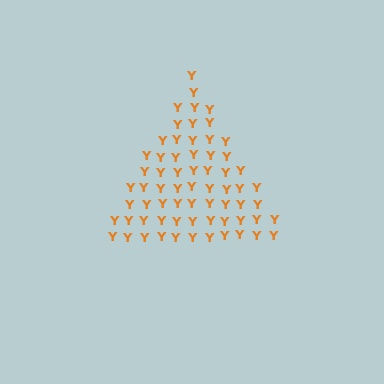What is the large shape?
The large shape is a triangle.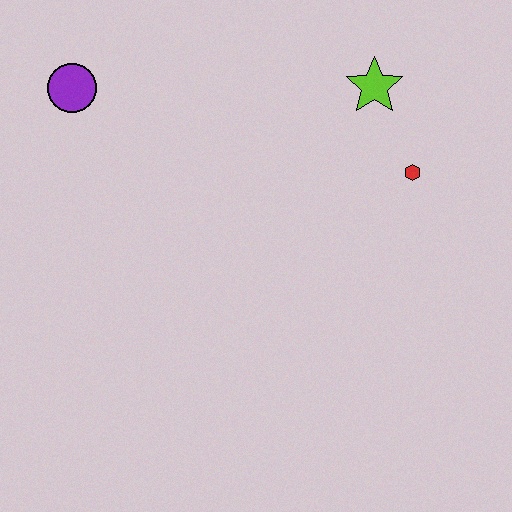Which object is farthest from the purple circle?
The red hexagon is farthest from the purple circle.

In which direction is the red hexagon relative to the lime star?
The red hexagon is below the lime star.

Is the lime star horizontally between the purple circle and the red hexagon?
Yes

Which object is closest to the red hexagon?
The lime star is closest to the red hexagon.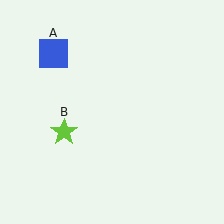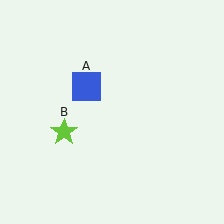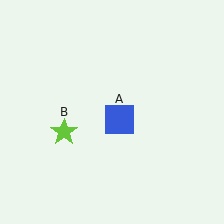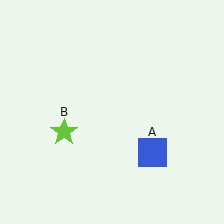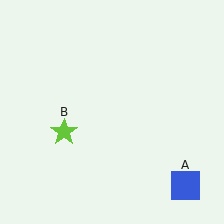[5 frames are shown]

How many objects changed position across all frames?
1 object changed position: blue square (object A).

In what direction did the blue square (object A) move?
The blue square (object A) moved down and to the right.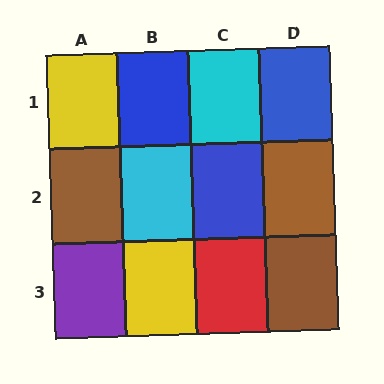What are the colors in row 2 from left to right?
Brown, cyan, blue, brown.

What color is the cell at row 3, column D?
Brown.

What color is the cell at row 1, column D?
Blue.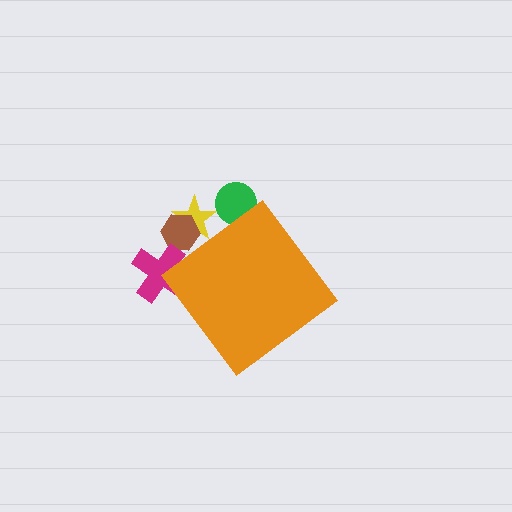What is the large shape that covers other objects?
An orange diamond.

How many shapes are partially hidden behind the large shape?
4 shapes are partially hidden.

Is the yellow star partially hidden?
Yes, the yellow star is partially hidden behind the orange diamond.